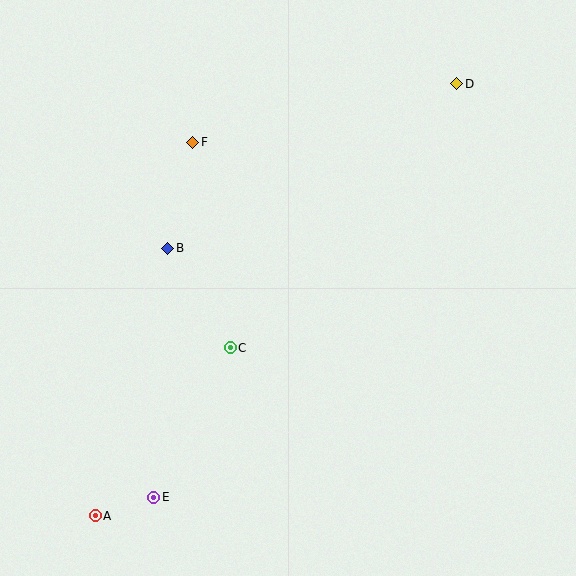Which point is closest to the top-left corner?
Point F is closest to the top-left corner.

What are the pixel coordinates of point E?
Point E is at (154, 497).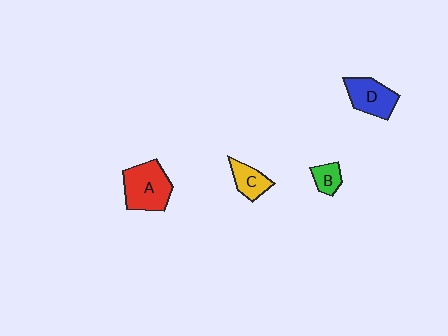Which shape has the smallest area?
Shape B (green).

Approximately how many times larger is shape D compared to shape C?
Approximately 1.5 times.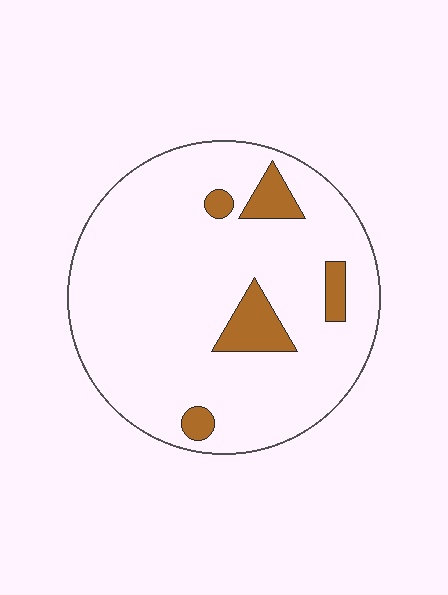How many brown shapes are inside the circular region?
5.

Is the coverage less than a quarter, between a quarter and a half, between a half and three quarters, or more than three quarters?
Less than a quarter.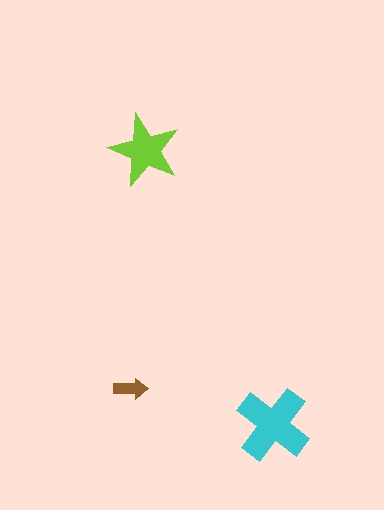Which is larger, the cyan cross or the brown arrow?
The cyan cross.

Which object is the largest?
The cyan cross.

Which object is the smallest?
The brown arrow.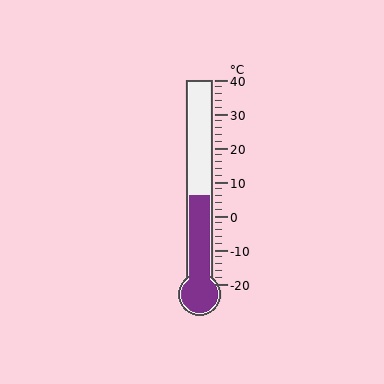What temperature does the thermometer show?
The thermometer shows approximately 6°C.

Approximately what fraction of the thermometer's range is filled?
The thermometer is filled to approximately 45% of its range.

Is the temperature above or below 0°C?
The temperature is above 0°C.